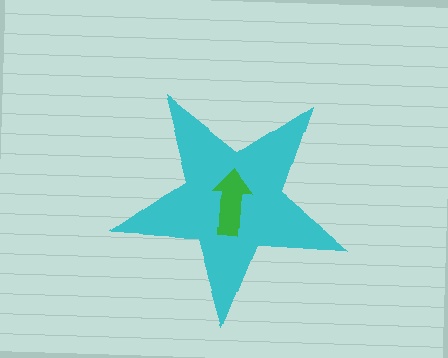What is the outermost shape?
The cyan star.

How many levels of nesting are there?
2.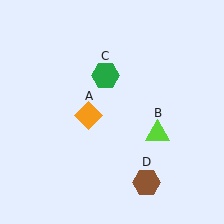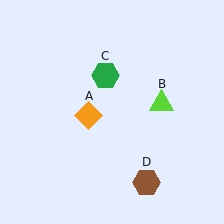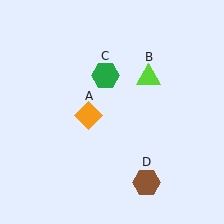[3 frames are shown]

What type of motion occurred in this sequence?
The lime triangle (object B) rotated counterclockwise around the center of the scene.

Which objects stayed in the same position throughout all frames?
Orange diamond (object A) and green hexagon (object C) and brown hexagon (object D) remained stationary.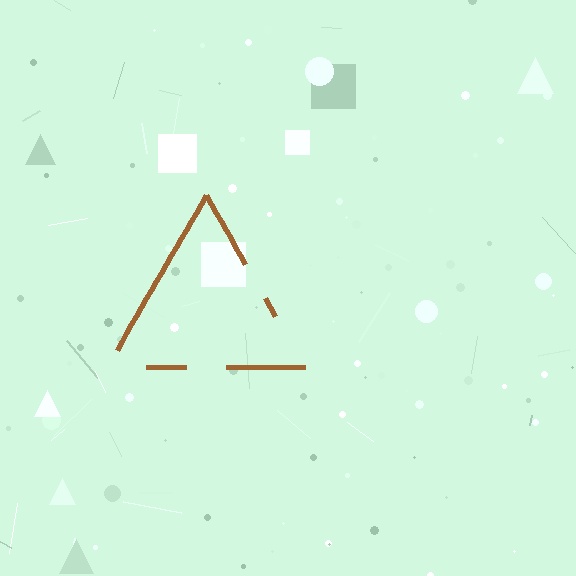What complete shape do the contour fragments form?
The contour fragments form a triangle.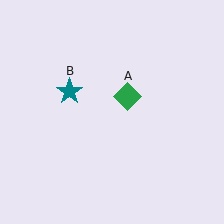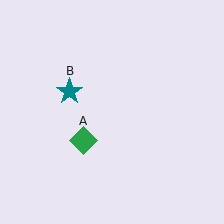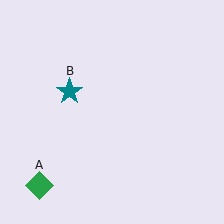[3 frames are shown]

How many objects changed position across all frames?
1 object changed position: green diamond (object A).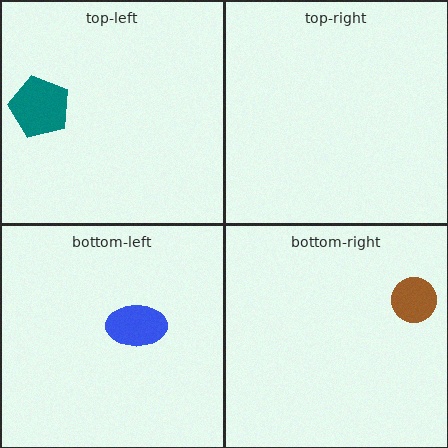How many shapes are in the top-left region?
1.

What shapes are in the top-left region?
The teal pentagon.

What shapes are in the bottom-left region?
The blue ellipse.